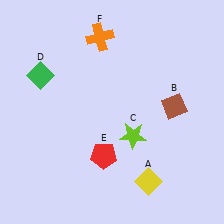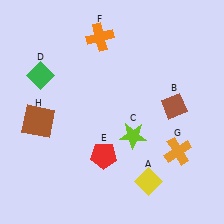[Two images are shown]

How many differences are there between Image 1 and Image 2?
There are 2 differences between the two images.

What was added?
An orange cross (G), a brown square (H) were added in Image 2.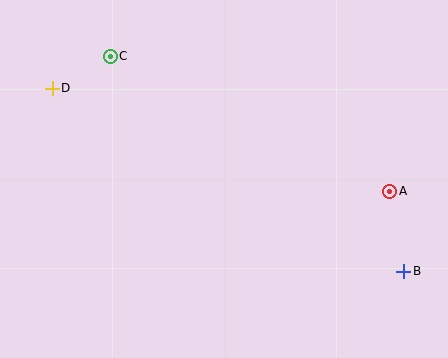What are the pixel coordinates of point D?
Point D is at (52, 88).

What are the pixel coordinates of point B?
Point B is at (404, 271).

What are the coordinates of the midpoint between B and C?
The midpoint between B and C is at (257, 164).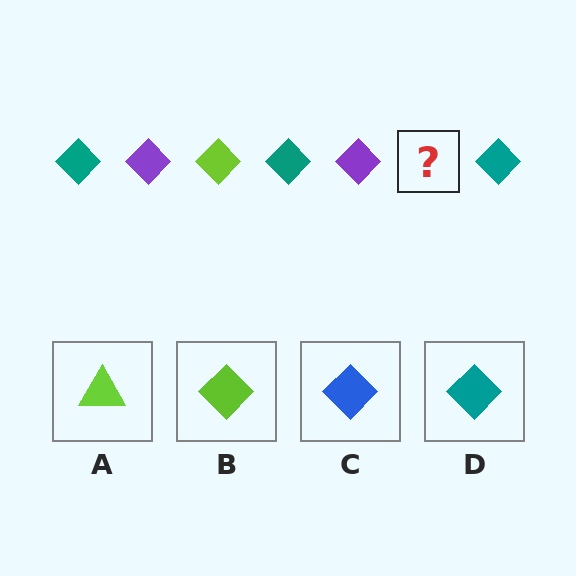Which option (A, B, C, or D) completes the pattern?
B.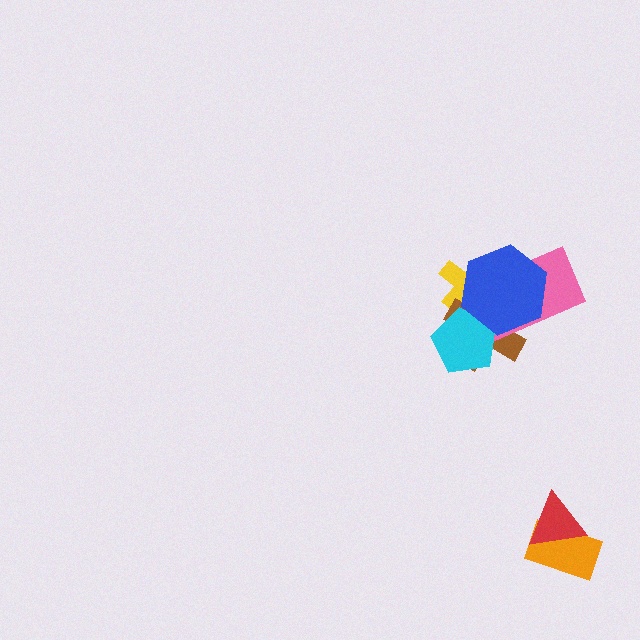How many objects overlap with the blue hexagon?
4 objects overlap with the blue hexagon.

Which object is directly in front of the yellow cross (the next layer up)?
The brown cross is directly in front of the yellow cross.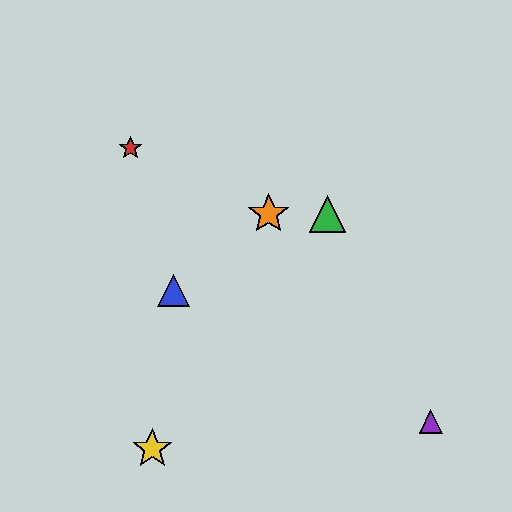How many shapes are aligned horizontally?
2 shapes (the green triangle, the orange star) are aligned horizontally.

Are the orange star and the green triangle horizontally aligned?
Yes, both are at y≈214.